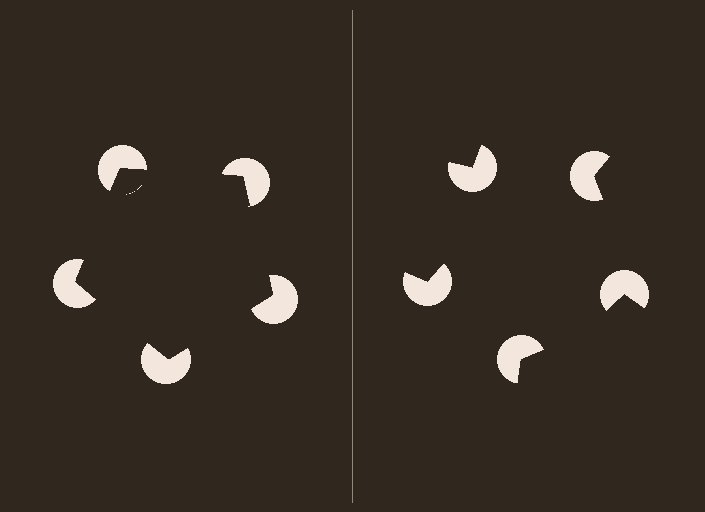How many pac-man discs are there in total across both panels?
10 — 5 on each side.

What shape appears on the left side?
An illusory pentagon.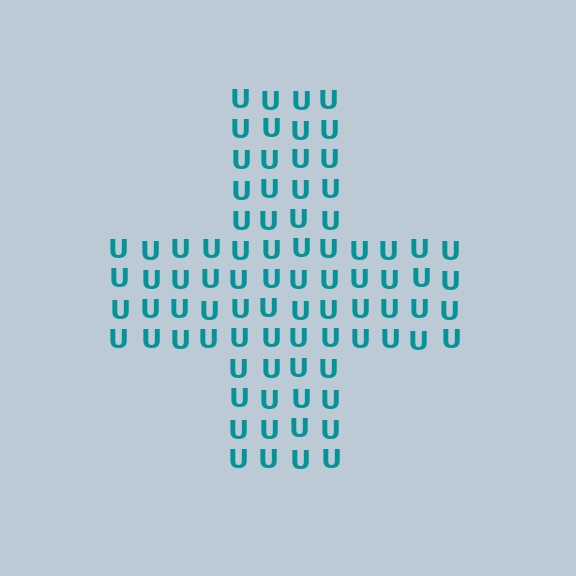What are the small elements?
The small elements are letter U's.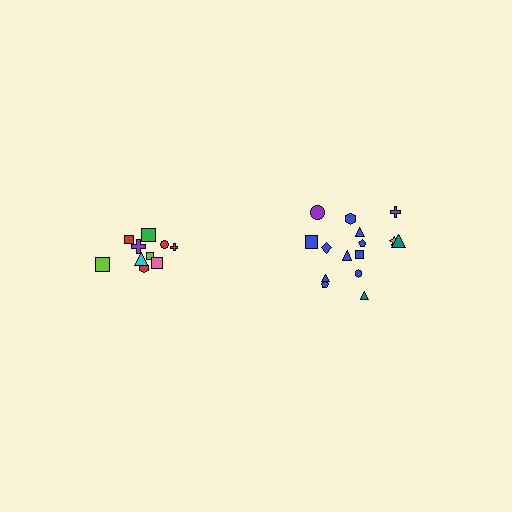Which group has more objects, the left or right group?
The right group.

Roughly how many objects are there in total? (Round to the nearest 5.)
Roughly 25 objects in total.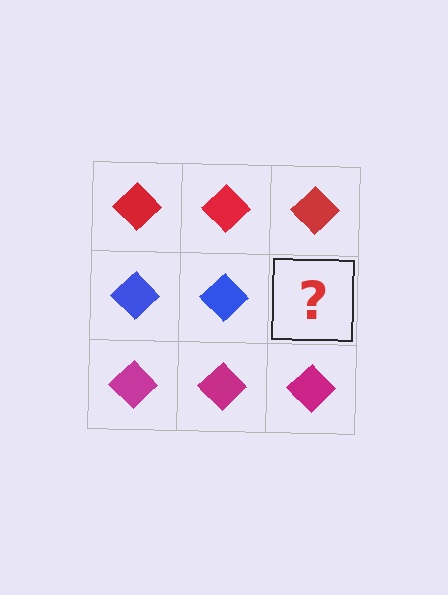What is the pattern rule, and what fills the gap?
The rule is that each row has a consistent color. The gap should be filled with a blue diamond.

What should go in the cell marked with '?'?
The missing cell should contain a blue diamond.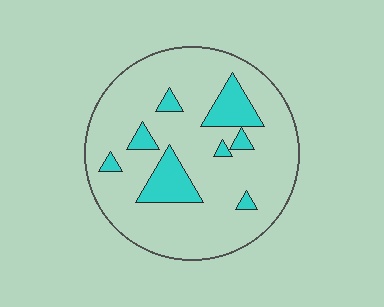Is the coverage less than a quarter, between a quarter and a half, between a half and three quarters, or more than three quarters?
Less than a quarter.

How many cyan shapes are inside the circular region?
8.